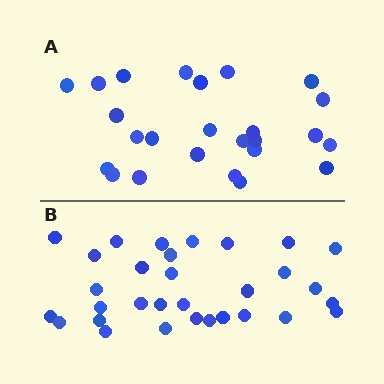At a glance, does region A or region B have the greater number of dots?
Region B (the bottom region) has more dots.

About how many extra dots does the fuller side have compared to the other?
Region B has about 6 more dots than region A.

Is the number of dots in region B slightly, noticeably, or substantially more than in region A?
Region B has only slightly more — the two regions are fairly close. The ratio is roughly 1.2 to 1.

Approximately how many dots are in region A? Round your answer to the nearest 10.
About 20 dots. (The exact count is 25, which rounds to 20.)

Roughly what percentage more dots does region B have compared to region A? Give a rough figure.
About 25% more.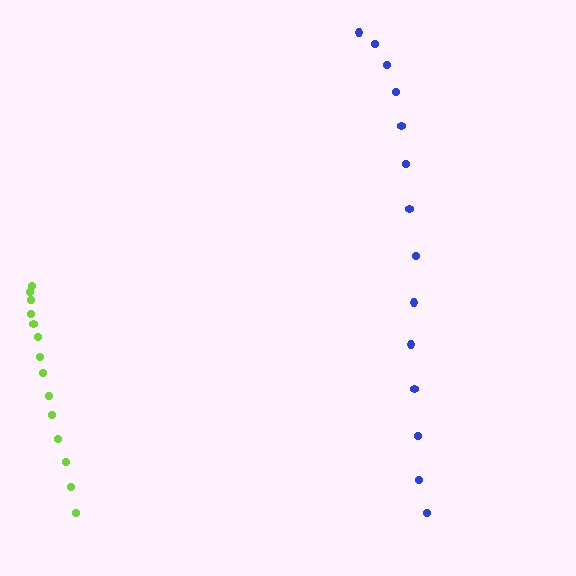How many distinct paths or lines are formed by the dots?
There are 2 distinct paths.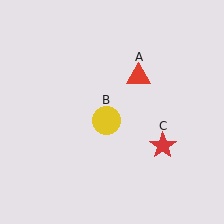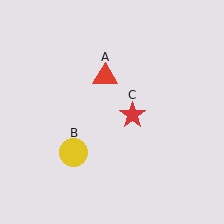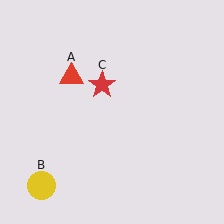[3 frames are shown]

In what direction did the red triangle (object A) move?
The red triangle (object A) moved left.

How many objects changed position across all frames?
3 objects changed position: red triangle (object A), yellow circle (object B), red star (object C).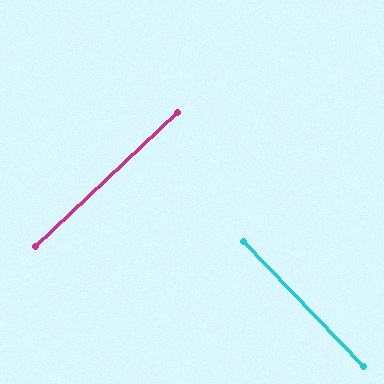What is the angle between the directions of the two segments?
Approximately 90 degrees.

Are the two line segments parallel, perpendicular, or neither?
Perpendicular — they meet at approximately 90°.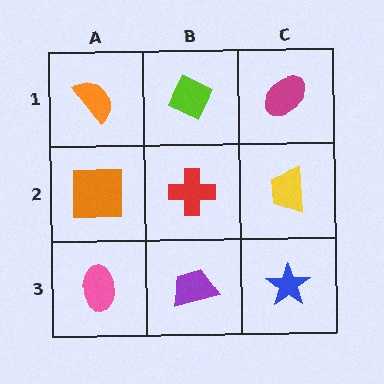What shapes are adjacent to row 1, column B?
A red cross (row 2, column B), an orange semicircle (row 1, column A), a magenta ellipse (row 1, column C).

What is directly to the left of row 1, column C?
A lime diamond.